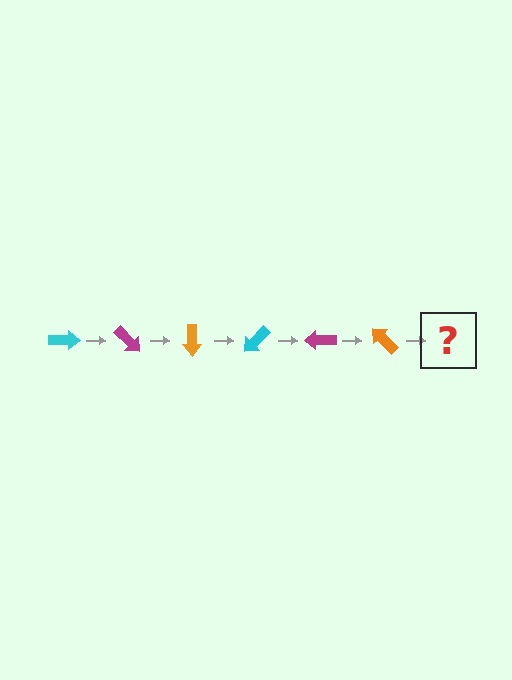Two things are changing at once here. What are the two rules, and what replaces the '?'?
The two rules are that it rotates 45 degrees each step and the color cycles through cyan, magenta, and orange. The '?' should be a cyan arrow, rotated 270 degrees from the start.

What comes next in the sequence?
The next element should be a cyan arrow, rotated 270 degrees from the start.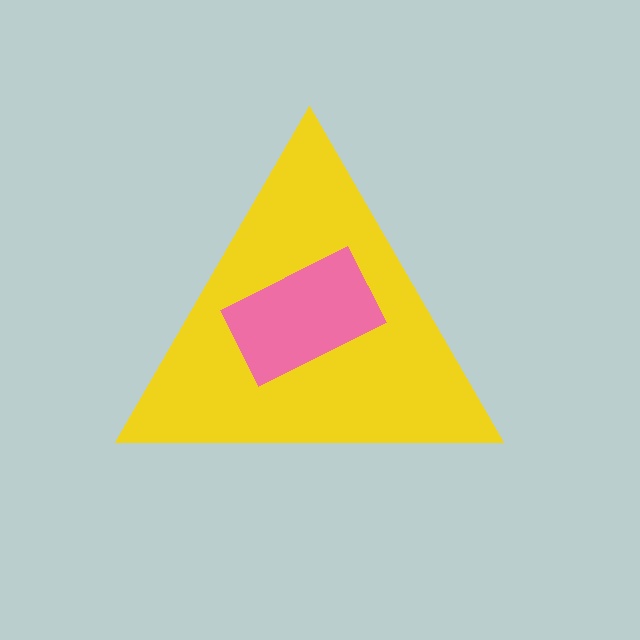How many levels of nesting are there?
2.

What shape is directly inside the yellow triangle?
The pink rectangle.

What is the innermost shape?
The pink rectangle.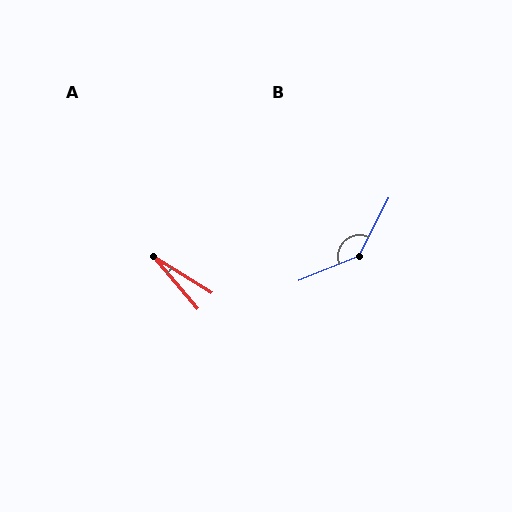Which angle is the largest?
B, at approximately 139 degrees.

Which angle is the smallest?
A, at approximately 19 degrees.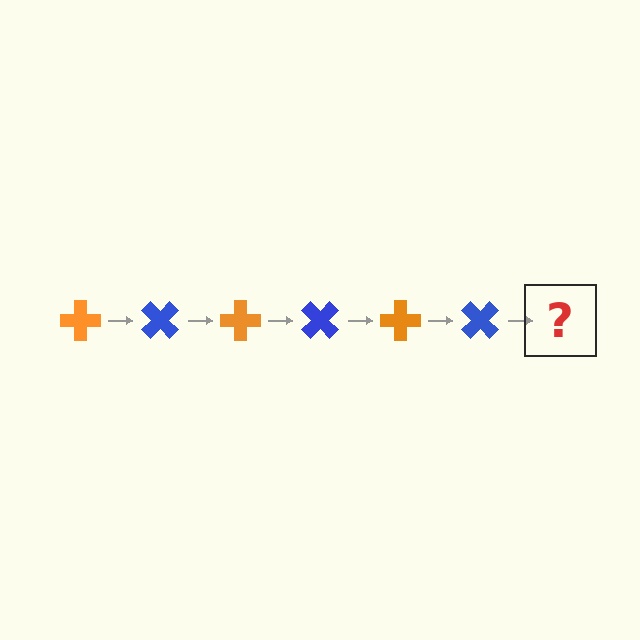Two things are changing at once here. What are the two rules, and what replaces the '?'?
The two rules are that it rotates 45 degrees each step and the color cycles through orange and blue. The '?' should be an orange cross, rotated 270 degrees from the start.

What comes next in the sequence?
The next element should be an orange cross, rotated 270 degrees from the start.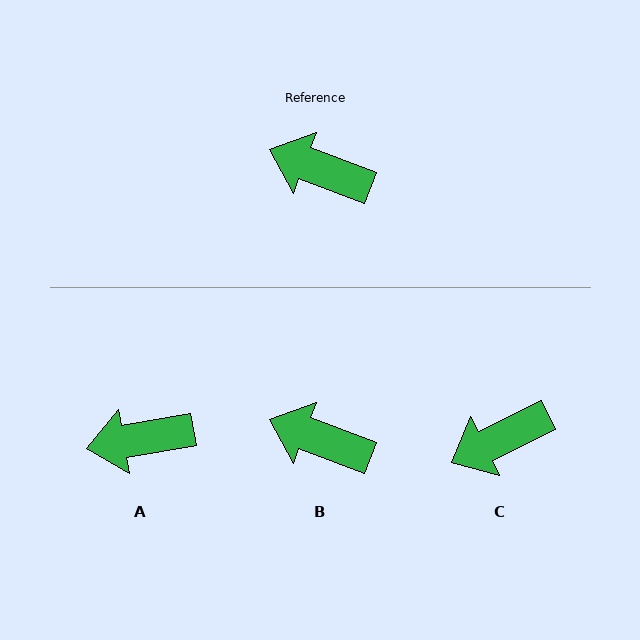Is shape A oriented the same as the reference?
No, it is off by about 31 degrees.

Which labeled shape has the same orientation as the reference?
B.